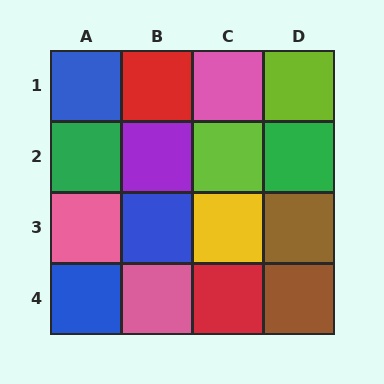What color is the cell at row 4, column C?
Red.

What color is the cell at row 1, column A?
Blue.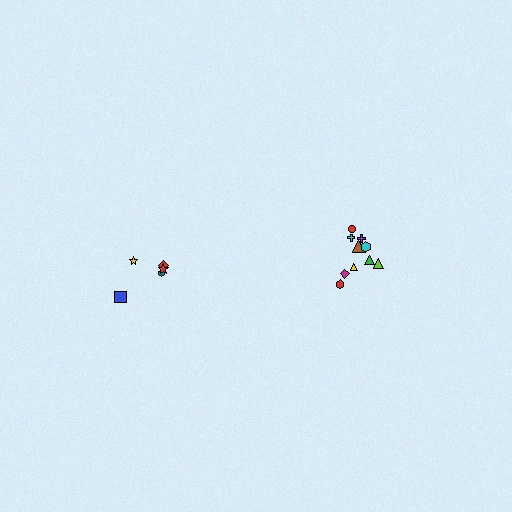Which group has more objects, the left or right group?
The right group.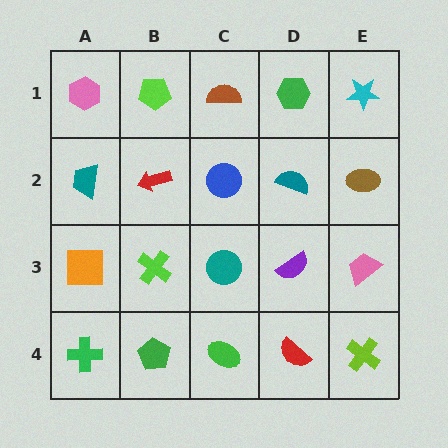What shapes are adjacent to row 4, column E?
A pink trapezoid (row 3, column E), a red semicircle (row 4, column D).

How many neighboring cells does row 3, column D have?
4.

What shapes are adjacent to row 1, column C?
A blue circle (row 2, column C), a lime pentagon (row 1, column B), a green hexagon (row 1, column D).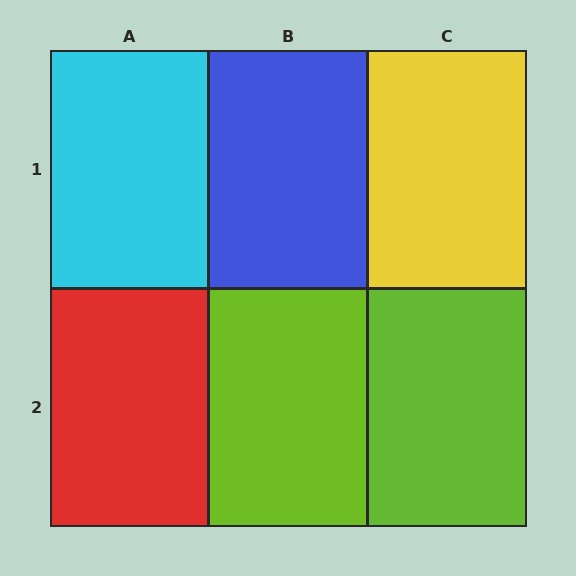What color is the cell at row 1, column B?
Blue.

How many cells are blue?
1 cell is blue.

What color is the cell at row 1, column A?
Cyan.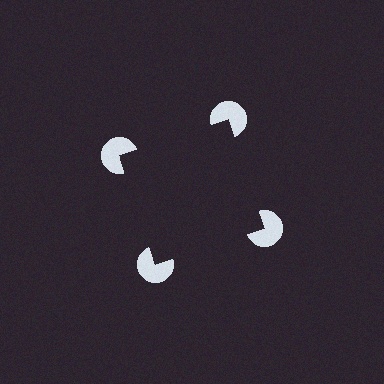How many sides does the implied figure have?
4 sides.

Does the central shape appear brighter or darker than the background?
It typically appears slightly darker than the background, even though no actual brightness change is drawn.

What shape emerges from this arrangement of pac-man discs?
An illusory square — its edges are inferred from the aligned wedge cuts in the pac-man discs, not physically drawn.